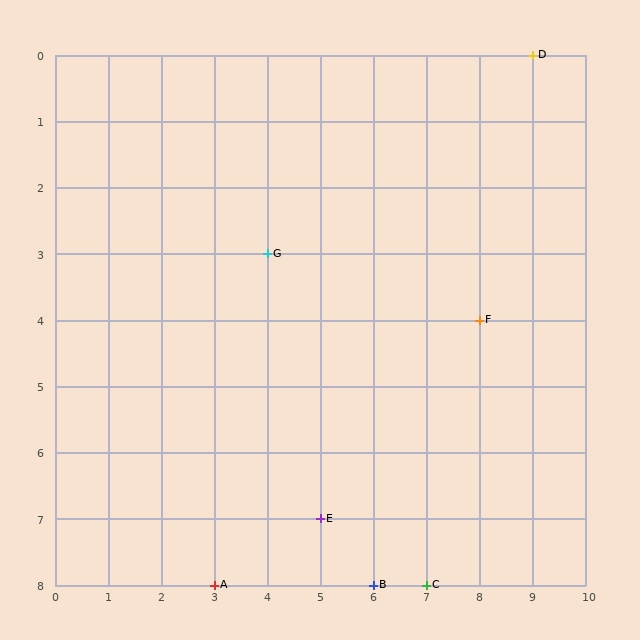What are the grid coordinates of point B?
Point B is at grid coordinates (6, 8).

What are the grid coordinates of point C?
Point C is at grid coordinates (7, 8).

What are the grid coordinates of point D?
Point D is at grid coordinates (9, 0).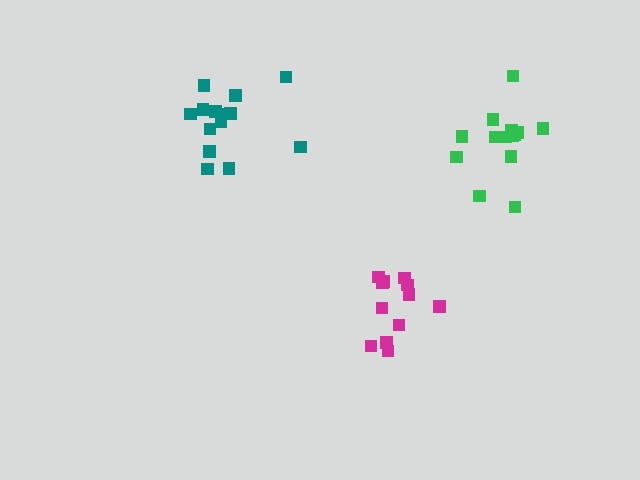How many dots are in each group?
Group 1: 14 dots, Group 2: 12 dots, Group 3: 14 dots (40 total).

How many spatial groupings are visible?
There are 3 spatial groupings.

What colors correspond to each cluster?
The clusters are colored: green, magenta, teal.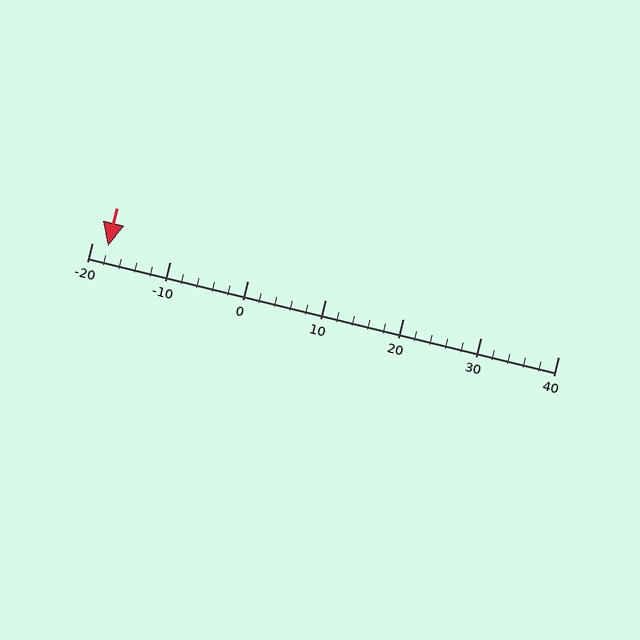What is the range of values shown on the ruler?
The ruler shows values from -20 to 40.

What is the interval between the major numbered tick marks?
The major tick marks are spaced 10 units apart.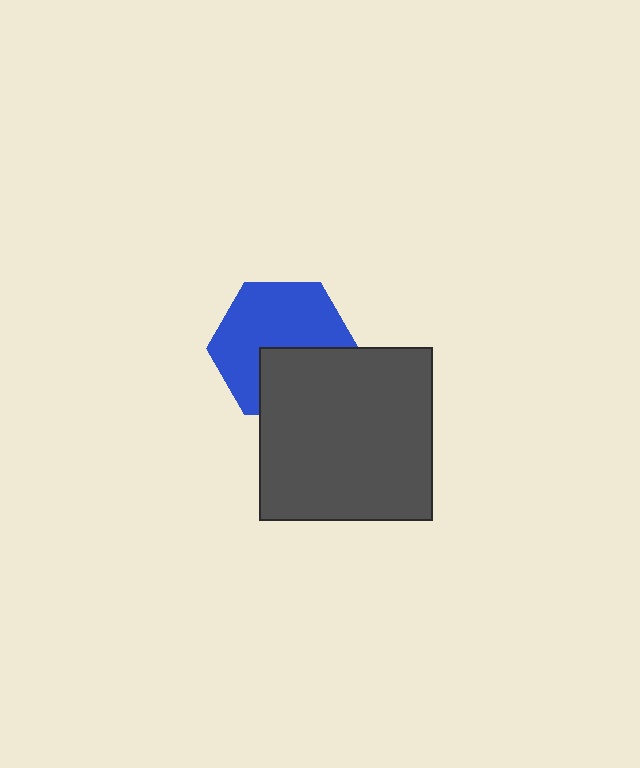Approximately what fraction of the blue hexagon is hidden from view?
Roughly 36% of the blue hexagon is hidden behind the dark gray square.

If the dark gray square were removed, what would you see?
You would see the complete blue hexagon.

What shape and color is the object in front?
The object in front is a dark gray square.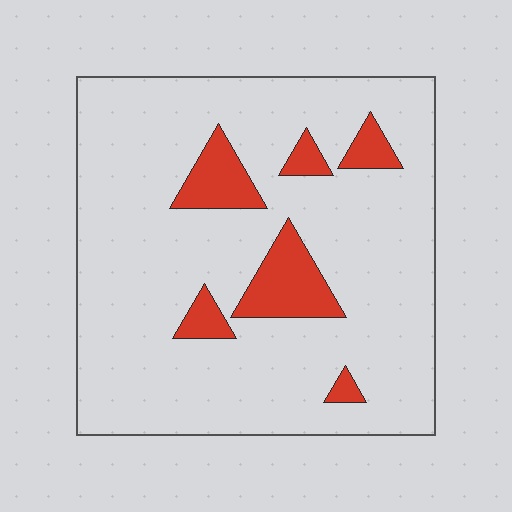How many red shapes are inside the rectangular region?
6.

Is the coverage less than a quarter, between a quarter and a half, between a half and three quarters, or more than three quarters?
Less than a quarter.